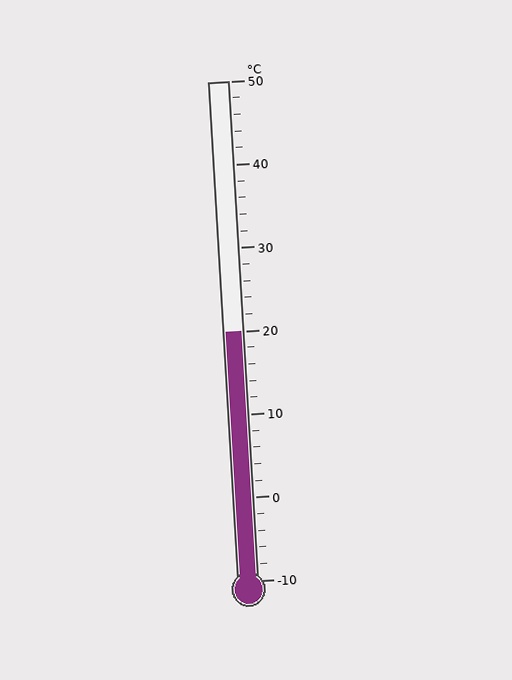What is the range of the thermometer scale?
The thermometer scale ranges from -10°C to 50°C.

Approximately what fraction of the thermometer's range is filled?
The thermometer is filled to approximately 50% of its range.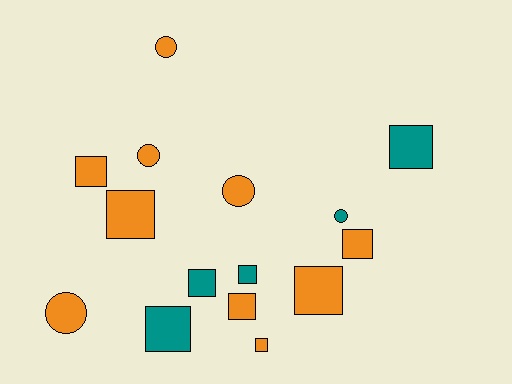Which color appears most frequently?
Orange, with 10 objects.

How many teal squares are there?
There are 4 teal squares.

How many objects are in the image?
There are 15 objects.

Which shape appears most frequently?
Square, with 10 objects.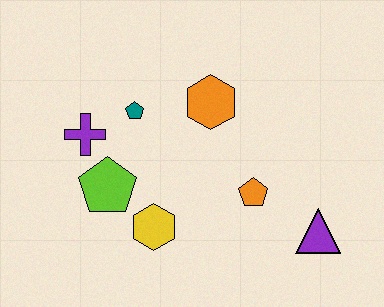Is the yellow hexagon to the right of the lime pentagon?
Yes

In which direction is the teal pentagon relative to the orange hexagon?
The teal pentagon is to the left of the orange hexagon.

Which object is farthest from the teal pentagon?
The purple triangle is farthest from the teal pentagon.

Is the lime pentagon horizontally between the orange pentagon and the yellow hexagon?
No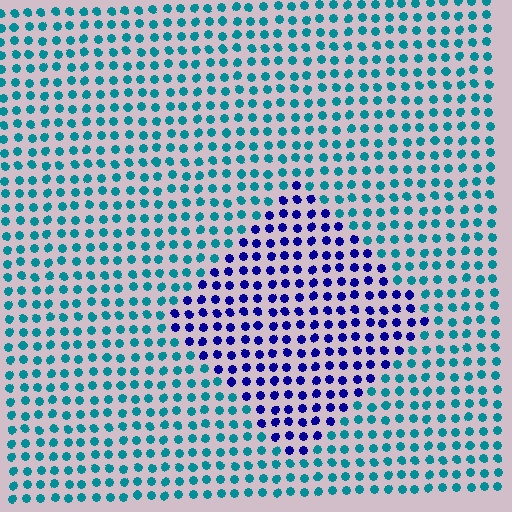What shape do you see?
I see a diamond.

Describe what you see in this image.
The image is filled with small teal elements in a uniform arrangement. A diamond-shaped region is visible where the elements are tinted to a slightly different hue, forming a subtle color boundary.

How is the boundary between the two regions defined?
The boundary is defined purely by a slight shift in hue (about 59 degrees). Spacing, size, and orientation are identical on both sides.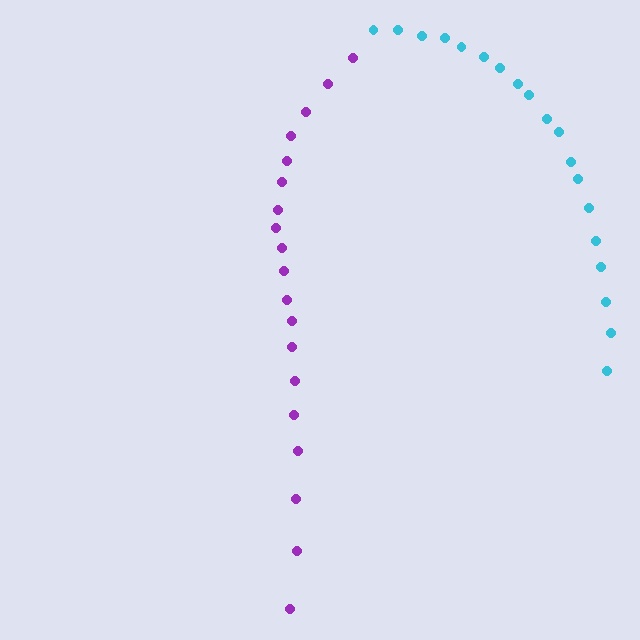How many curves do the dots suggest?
There are 2 distinct paths.